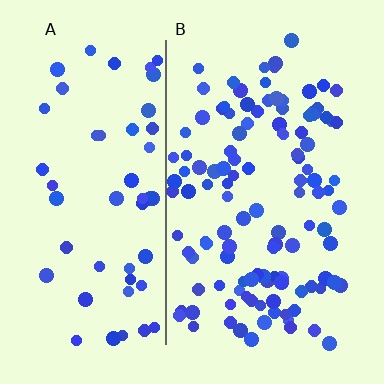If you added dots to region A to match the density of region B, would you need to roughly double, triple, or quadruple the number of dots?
Approximately double.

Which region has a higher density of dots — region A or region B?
B (the right).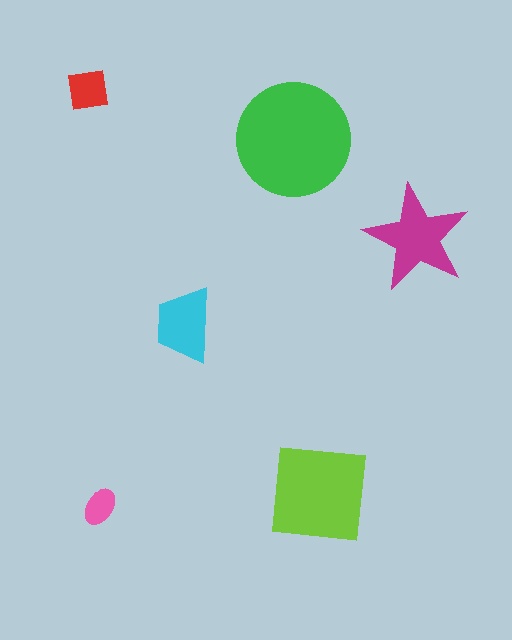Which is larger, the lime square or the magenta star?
The lime square.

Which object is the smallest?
The pink ellipse.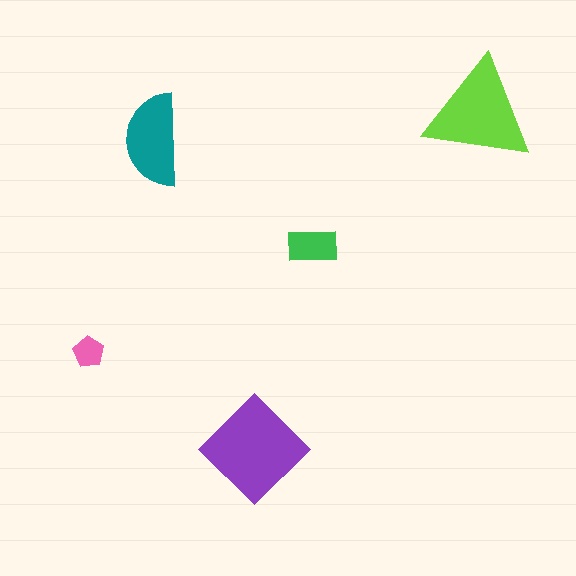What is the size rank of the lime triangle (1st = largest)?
2nd.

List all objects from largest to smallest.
The purple diamond, the lime triangle, the teal semicircle, the green rectangle, the pink pentagon.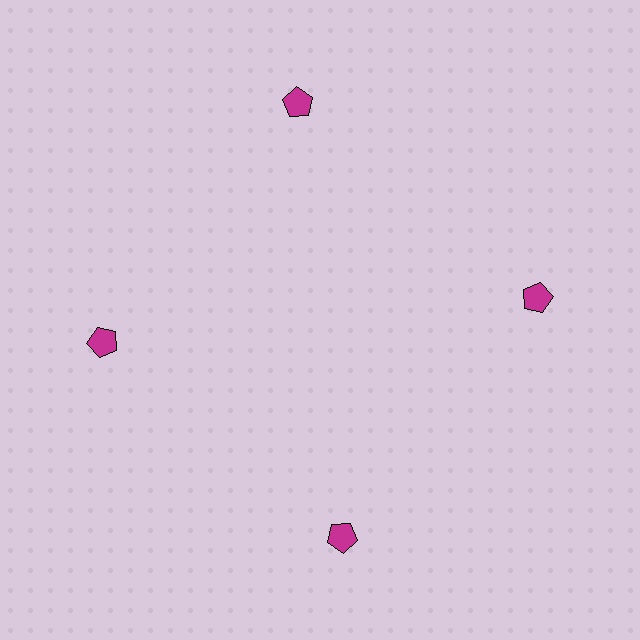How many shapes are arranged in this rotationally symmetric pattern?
There are 4 shapes, arranged in 4 groups of 1.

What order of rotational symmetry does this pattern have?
This pattern has 4-fold rotational symmetry.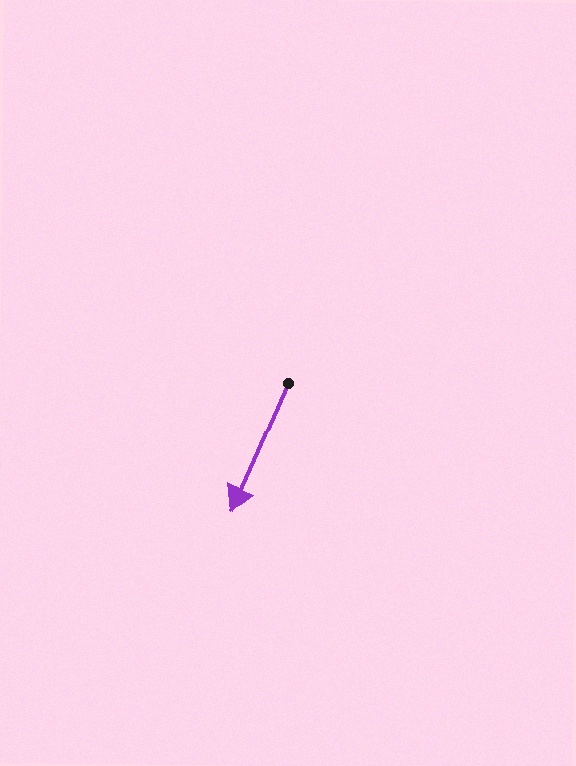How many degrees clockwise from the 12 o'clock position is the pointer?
Approximately 204 degrees.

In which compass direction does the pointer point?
Southwest.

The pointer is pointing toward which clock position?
Roughly 7 o'clock.